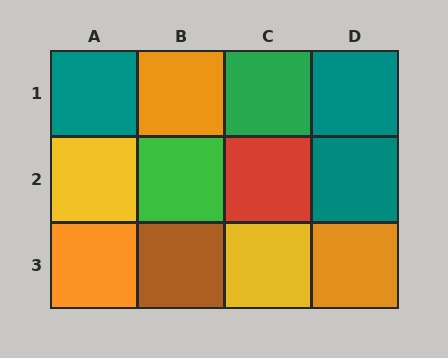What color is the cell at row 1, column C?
Green.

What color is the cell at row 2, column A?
Yellow.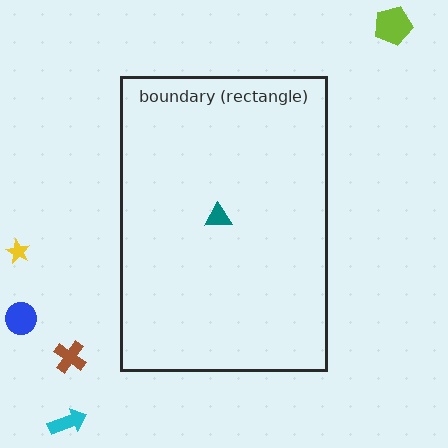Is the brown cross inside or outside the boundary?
Outside.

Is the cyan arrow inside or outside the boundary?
Outside.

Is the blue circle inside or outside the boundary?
Outside.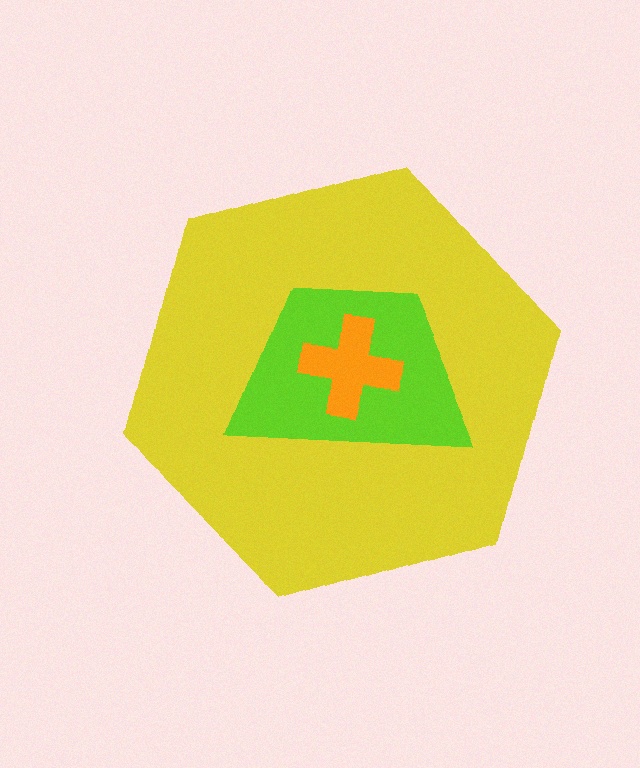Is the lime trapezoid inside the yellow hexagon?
Yes.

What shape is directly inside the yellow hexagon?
The lime trapezoid.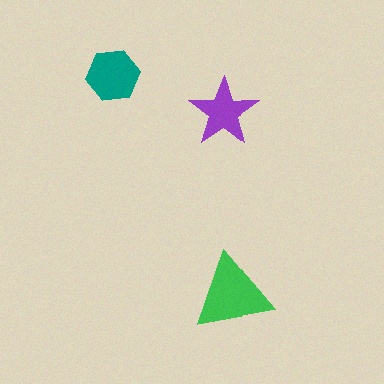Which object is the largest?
The green triangle.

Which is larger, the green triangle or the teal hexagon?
The green triangle.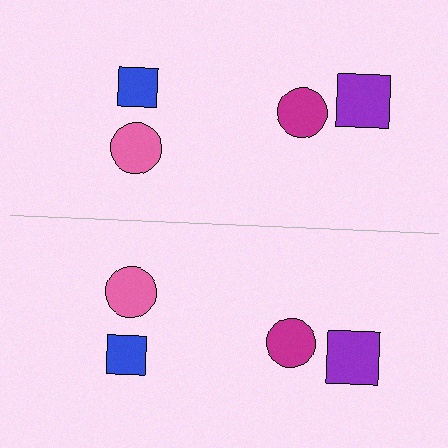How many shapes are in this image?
There are 8 shapes in this image.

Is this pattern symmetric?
Yes, this pattern has bilateral (reflection) symmetry.